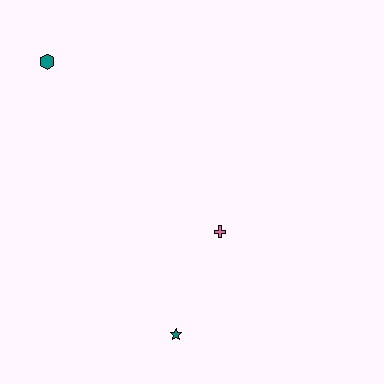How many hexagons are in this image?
There is 1 hexagon.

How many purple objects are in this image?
There are no purple objects.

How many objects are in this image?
There are 3 objects.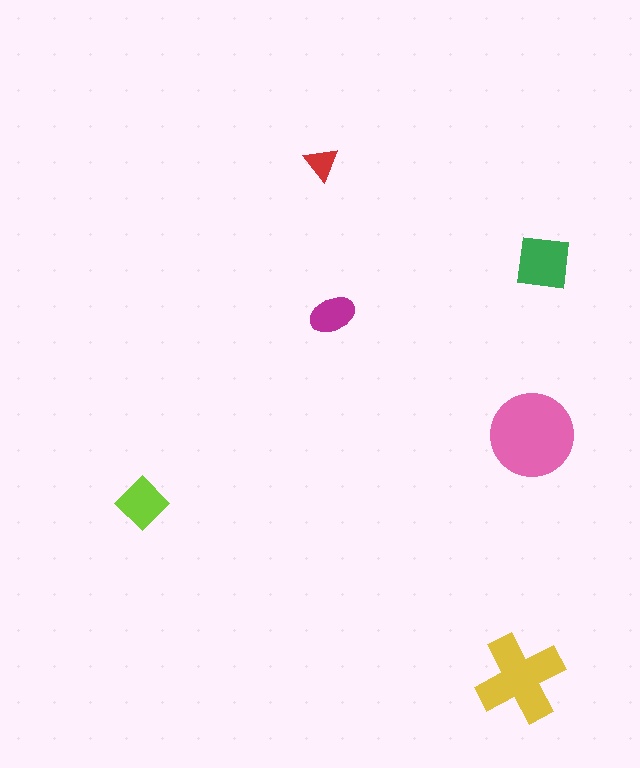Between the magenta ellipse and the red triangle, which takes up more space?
The magenta ellipse.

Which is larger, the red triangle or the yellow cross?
The yellow cross.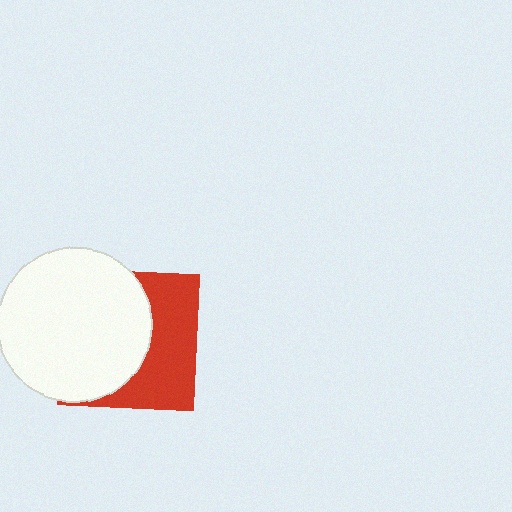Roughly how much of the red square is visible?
A small part of it is visible (roughly 43%).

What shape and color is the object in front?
The object in front is a white circle.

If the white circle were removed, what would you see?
You would see the complete red square.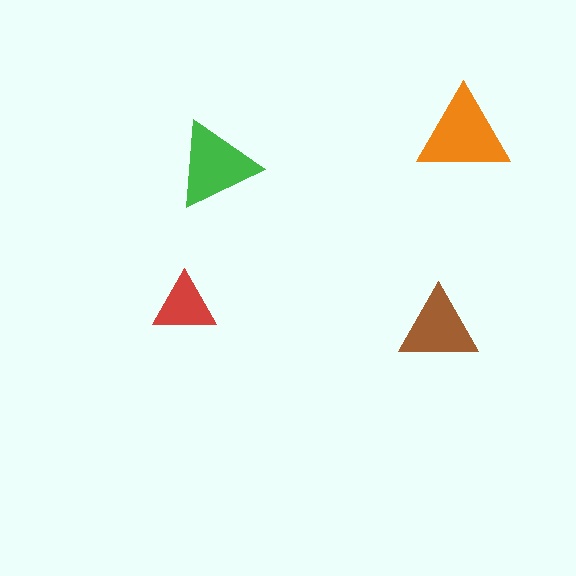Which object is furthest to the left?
The red triangle is leftmost.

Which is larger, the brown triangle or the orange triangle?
The orange one.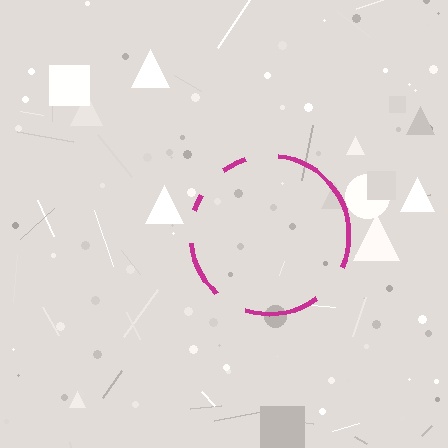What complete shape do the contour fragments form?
The contour fragments form a circle.